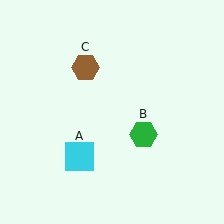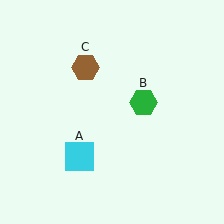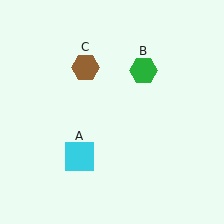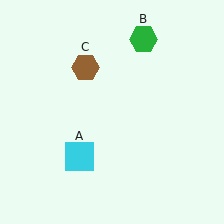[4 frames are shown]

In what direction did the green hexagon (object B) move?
The green hexagon (object B) moved up.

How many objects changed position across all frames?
1 object changed position: green hexagon (object B).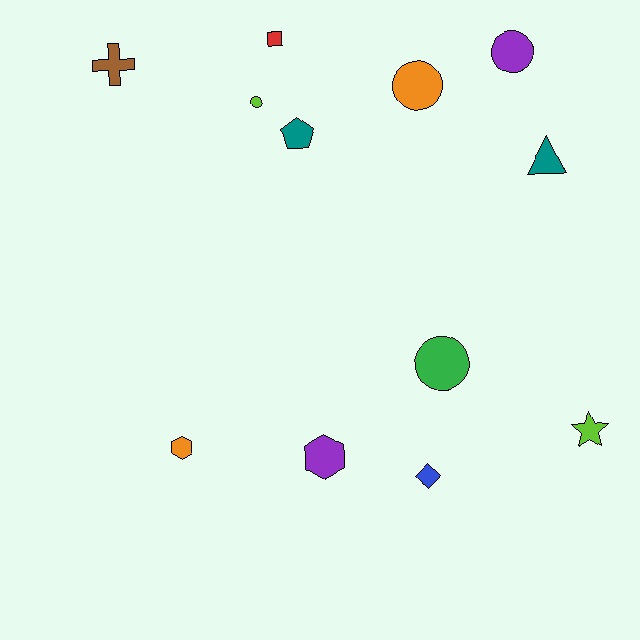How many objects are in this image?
There are 12 objects.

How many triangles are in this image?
There is 1 triangle.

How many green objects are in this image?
There is 1 green object.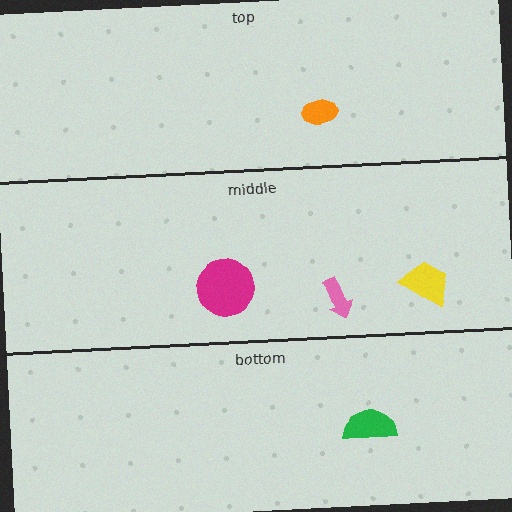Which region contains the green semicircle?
The bottom region.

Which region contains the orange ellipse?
The top region.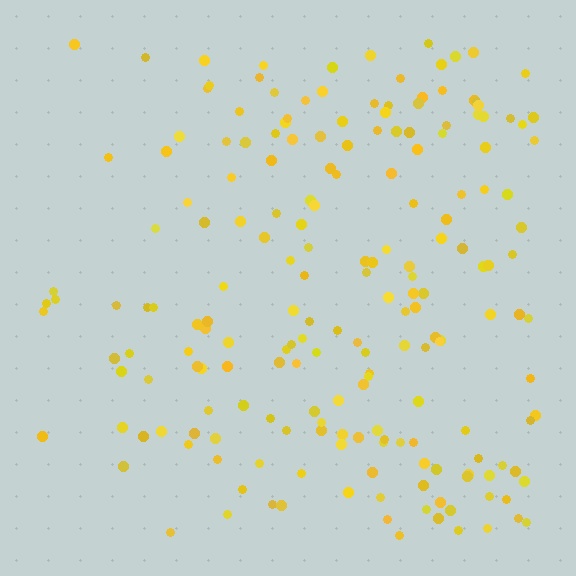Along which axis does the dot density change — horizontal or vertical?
Horizontal.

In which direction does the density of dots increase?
From left to right, with the right side densest.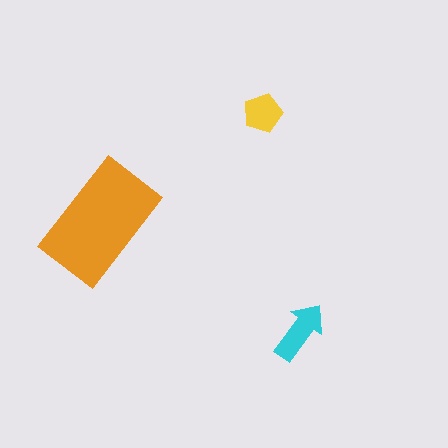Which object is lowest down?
The cyan arrow is bottommost.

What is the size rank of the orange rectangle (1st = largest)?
1st.